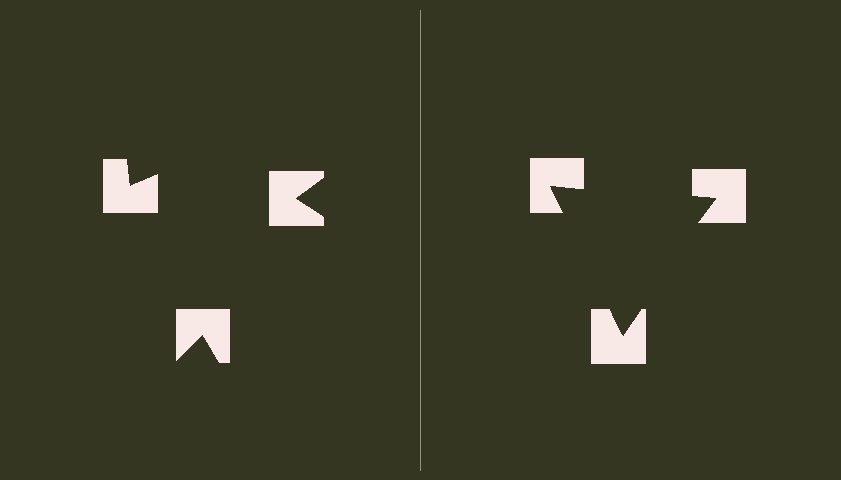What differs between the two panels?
The notched squares are positioned identically on both sides; only the wedge orientations differ. On the right they align to a triangle; on the left they are misaligned.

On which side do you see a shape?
An illusory triangle appears on the right side. On the left side the wedge cuts are rotated, so no coherent shape forms.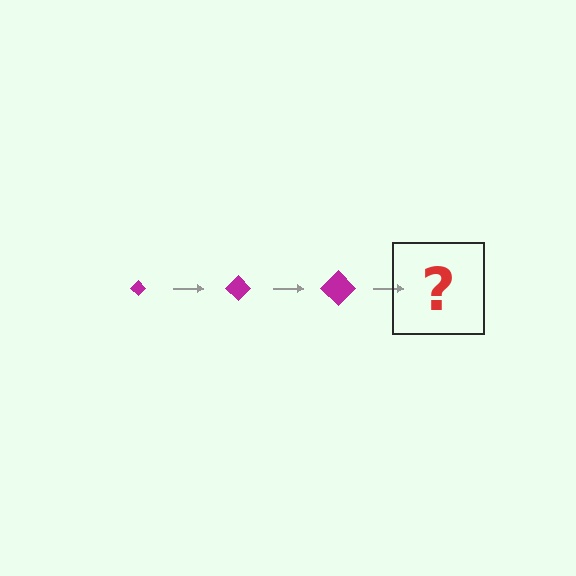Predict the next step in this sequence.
The next step is a magenta diamond, larger than the previous one.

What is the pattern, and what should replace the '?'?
The pattern is that the diamond gets progressively larger each step. The '?' should be a magenta diamond, larger than the previous one.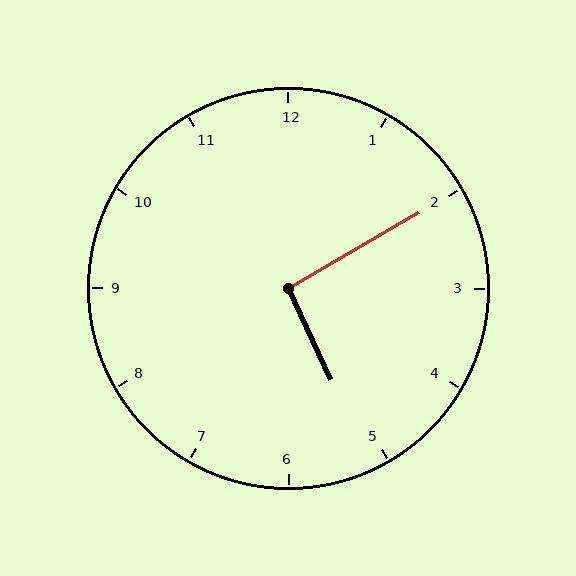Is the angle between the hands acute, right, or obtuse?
It is right.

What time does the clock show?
5:10.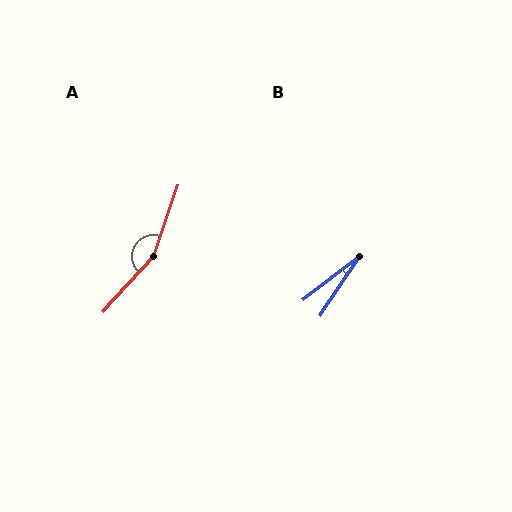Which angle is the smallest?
B, at approximately 19 degrees.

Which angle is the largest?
A, at approximately 157 degrees.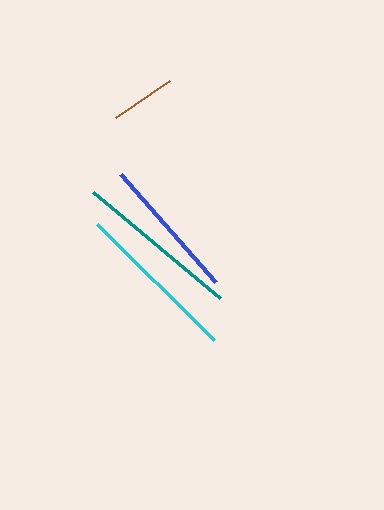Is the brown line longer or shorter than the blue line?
The blue line is longer than the brown line.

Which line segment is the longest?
The teal line is the longest at approximately 165 pixels.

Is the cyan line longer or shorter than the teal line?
The teal line is longer than the cyan line.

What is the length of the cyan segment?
The cyan segment is approximately 164 pixels long.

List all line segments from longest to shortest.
From longest to shortest: teal, cyan, blue, brown.